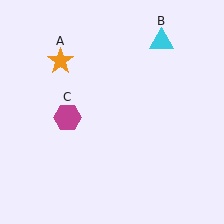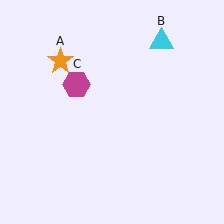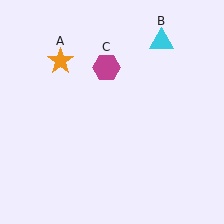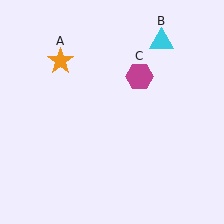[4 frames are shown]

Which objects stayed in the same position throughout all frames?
Orange star (object A) and cyan triangle (object B) remained stationary.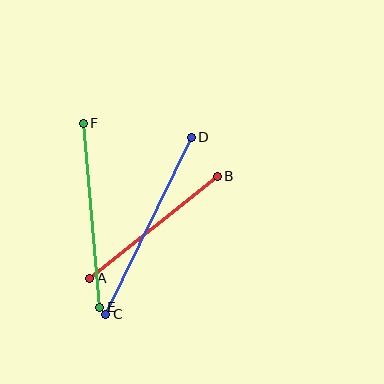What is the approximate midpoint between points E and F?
The midpoint is at approximately (92, 215) pixels.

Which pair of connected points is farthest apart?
Points C and D are farthest apart.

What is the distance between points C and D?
The distance is approximately 196 pixels.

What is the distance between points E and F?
The distance is approximately 184 pixels.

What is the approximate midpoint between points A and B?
The midpoint is at approximately (153, 227) pixels.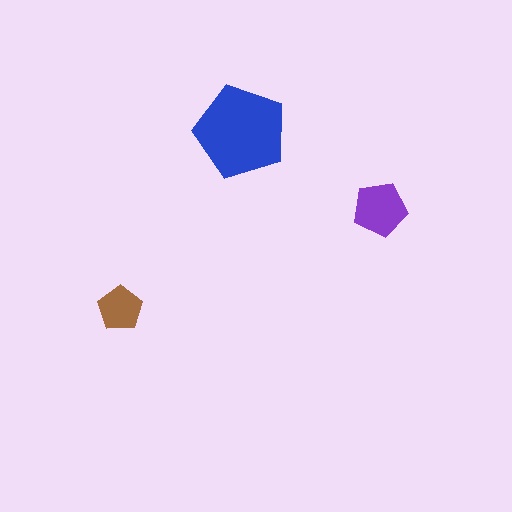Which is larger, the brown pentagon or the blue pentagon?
The blue one.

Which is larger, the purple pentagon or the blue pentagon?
The blue one.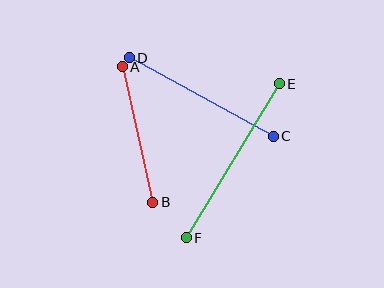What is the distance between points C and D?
The distance is approximately 164 pixels.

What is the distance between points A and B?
The distance is approximately 139 pixels.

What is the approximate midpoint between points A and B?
The midpoint is at approximately (137, 135) pixels.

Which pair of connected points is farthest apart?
Points E and F are farthest apart.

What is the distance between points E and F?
The distance is approximately 180 pixels.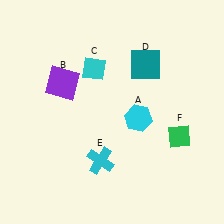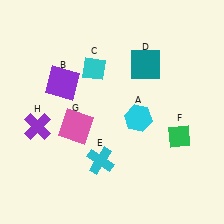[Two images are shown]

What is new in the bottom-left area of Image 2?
A pink square (G) was added in the bottom-left area of Image 2.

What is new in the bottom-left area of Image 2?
A purple cross (H) was added in the bottom-left area of Image 2.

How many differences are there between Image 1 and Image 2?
There are 2 differences between the two images.